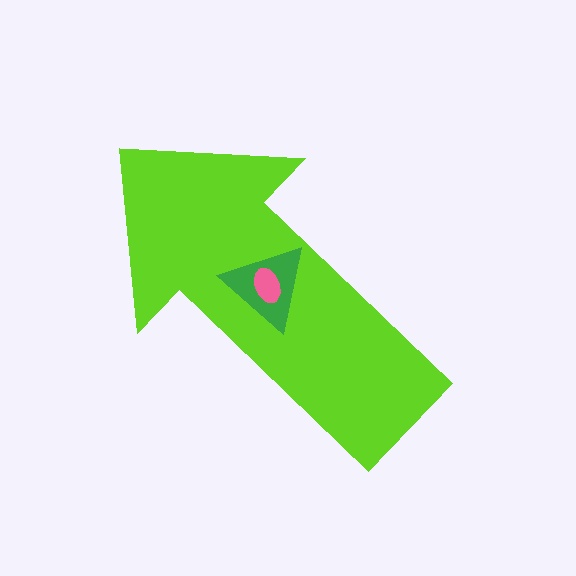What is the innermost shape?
The pink ellipse.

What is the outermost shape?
The lime arrow.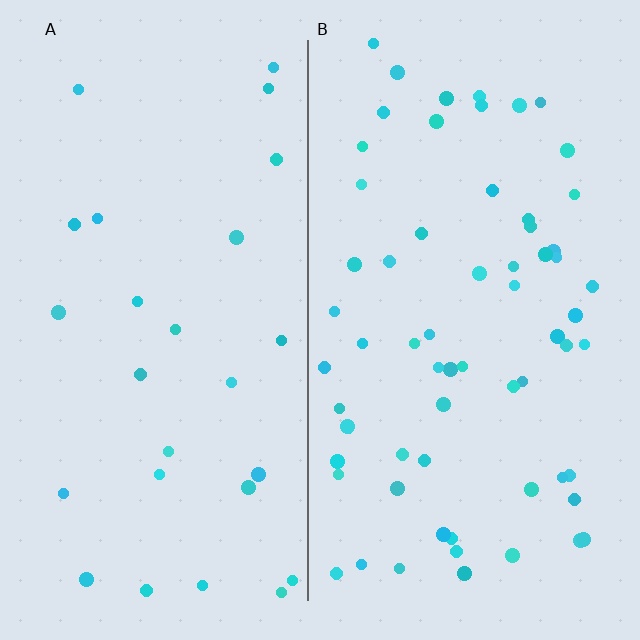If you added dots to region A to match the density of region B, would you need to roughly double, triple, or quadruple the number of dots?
Approximately double.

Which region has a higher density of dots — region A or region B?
B (the right).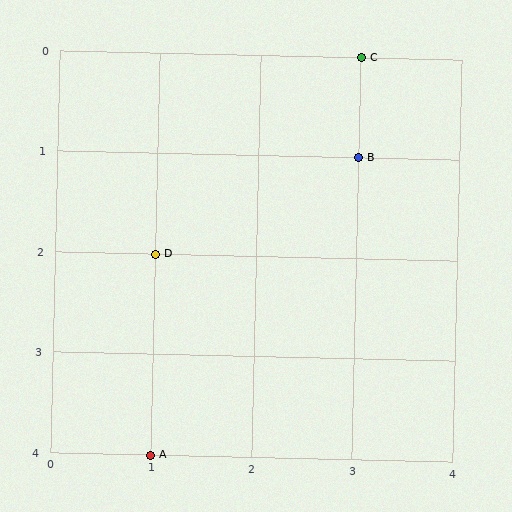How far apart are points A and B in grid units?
Points A and B are 2 columns and 3 rows apart (about 3.6 grid units diagonally).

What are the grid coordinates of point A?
Point A is at grid coordinates (1, 4).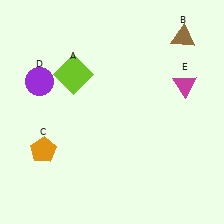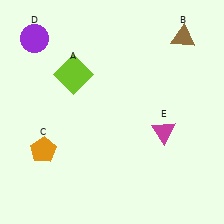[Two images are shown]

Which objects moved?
The objects that moved are: the purple circle (D), the magenta triangle (E).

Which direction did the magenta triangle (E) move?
The magenta triangle (E) moved down.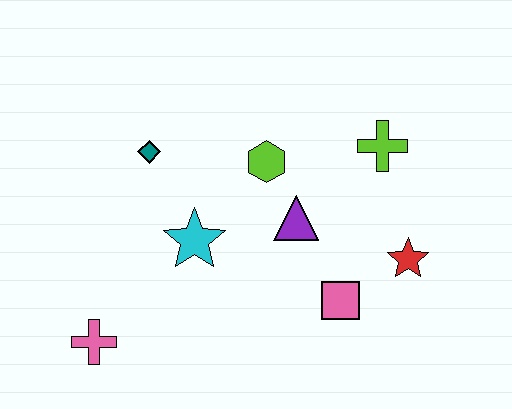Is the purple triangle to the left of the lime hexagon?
No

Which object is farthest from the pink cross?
The lime cross is farthest from the pink cross.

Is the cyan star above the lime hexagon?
No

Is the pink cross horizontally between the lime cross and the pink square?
No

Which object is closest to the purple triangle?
The lime hexagon is closest to the purple triangle.